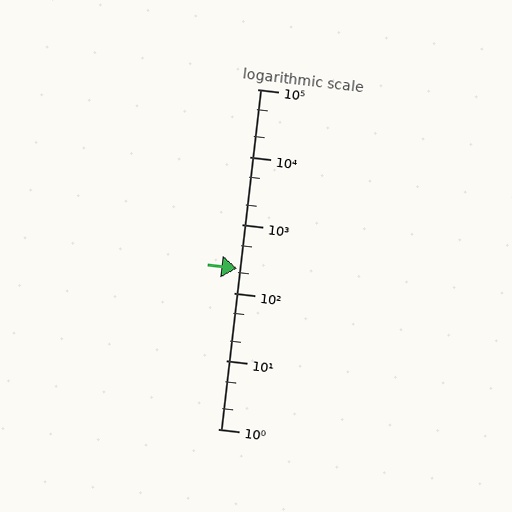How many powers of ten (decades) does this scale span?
The scale spans 5 decades, from 1 to 100000.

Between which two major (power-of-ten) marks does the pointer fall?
The pointer is between 100 and 1000.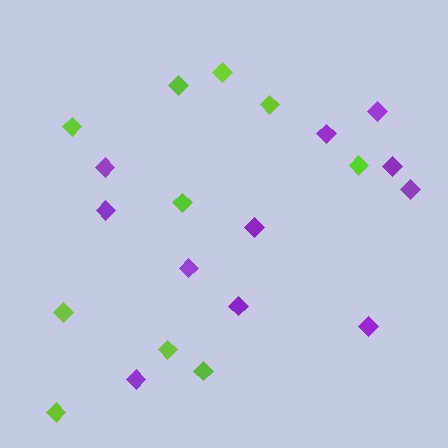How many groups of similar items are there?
There are 2 groups: one group of purple diamonds (11) and one group of lime diamonds (10).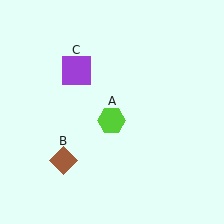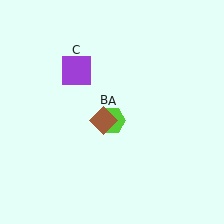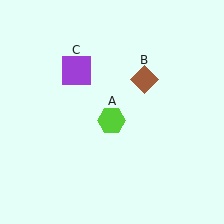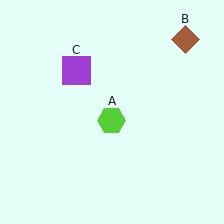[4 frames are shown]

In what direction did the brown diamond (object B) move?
The brown diamond (object B) moved up and to the right.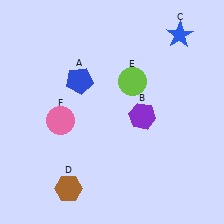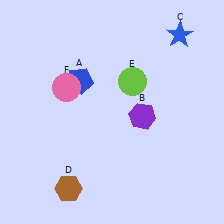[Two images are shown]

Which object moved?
The pink circle (F) moved up.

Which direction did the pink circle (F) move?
The pink circle (F) moved up.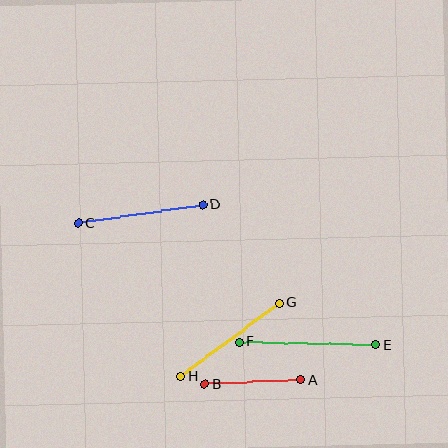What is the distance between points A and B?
The distance is approximately 96 pixels.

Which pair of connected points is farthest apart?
Points E and F are farthest apart.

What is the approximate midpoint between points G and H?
The midpoint is at approximately (230, 340) pixels.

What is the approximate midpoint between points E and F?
The midpoint is at approximately (308, 344) pixels.